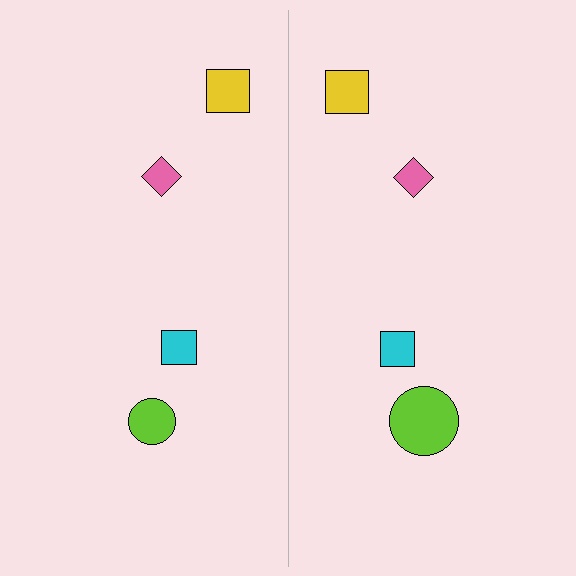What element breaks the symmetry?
The lime circle on the right side has a different size than its mirror counterpart.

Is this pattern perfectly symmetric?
No, the pattern is not perfectly symmetric. The lime circle on the right side has a different size than its mirror counterpart.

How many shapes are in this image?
There are 8 shapes in this image.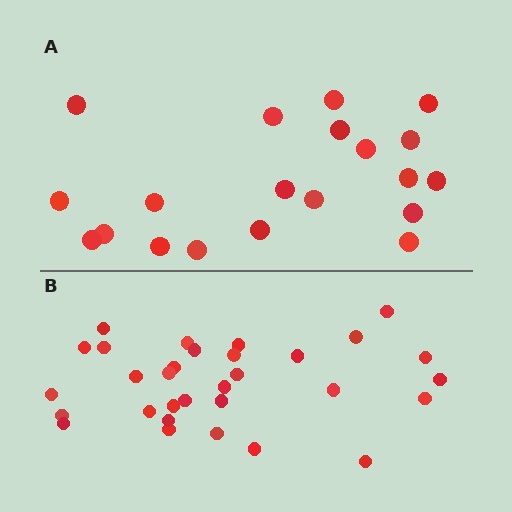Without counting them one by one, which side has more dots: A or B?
Region B (the bottom region) has more dots.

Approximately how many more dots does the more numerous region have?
Region B has roughly 12 or so more dots than region A.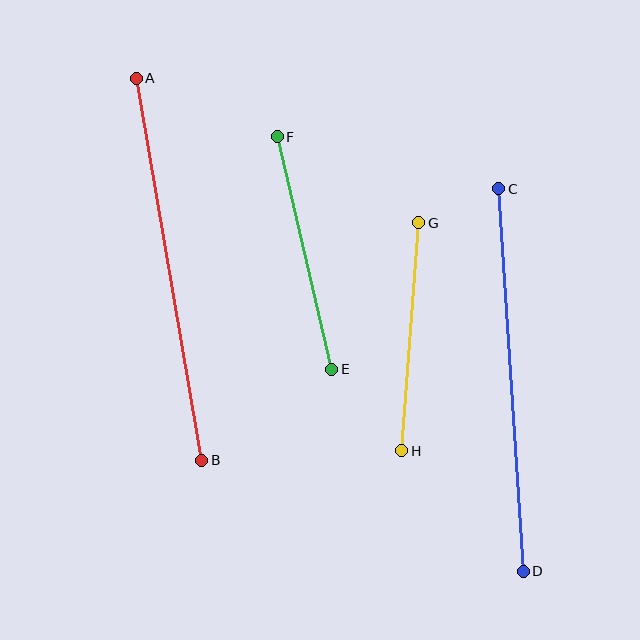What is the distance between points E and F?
The distance is approximately 239 pixels.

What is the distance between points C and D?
The distance is approximately 383 pixels.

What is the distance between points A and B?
The distance is approximately 388 pixels.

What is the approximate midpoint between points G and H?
The midpoint is at approximately (410, 337) pixels.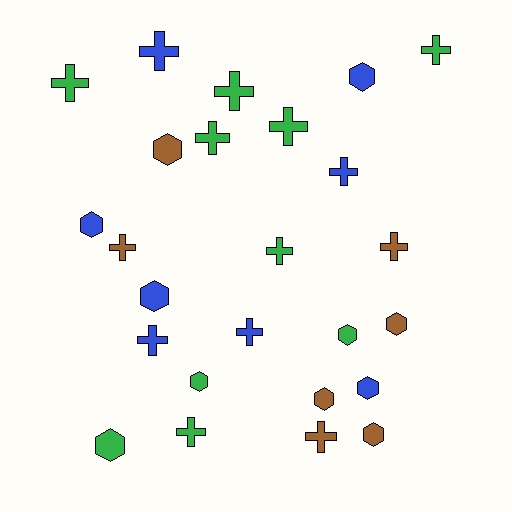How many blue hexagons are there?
There are 4 blue hexagons.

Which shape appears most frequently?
Cross, with 14 objects.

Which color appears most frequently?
Green, with 10 objects.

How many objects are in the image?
There are 25 objects.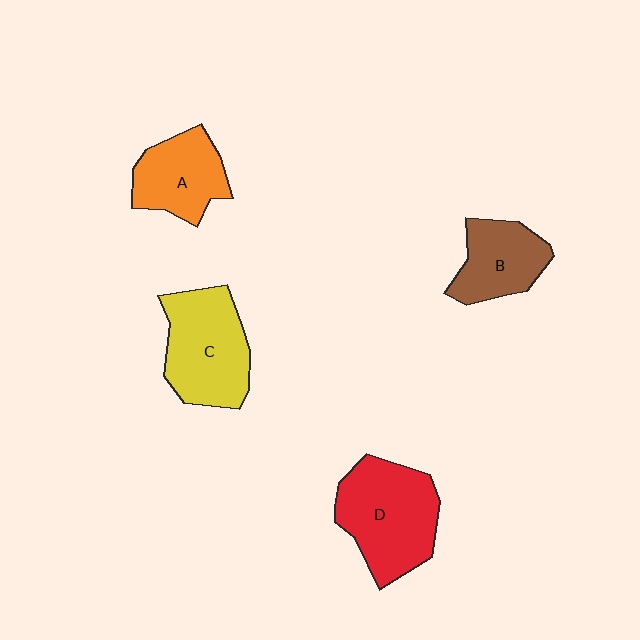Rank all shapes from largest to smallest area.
From largest to smallest: D (red), C (yellow), A (orange), B (brown).